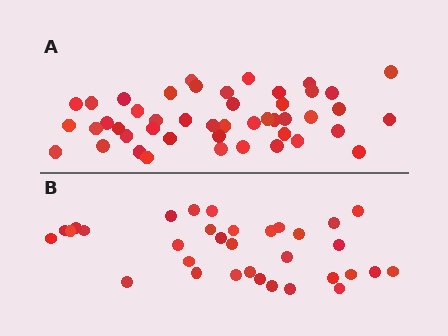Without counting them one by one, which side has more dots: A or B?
Region A (the top region) has more dots.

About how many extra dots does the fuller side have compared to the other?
Region A has approximately 15 more dots than region B.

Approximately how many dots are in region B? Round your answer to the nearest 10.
About 30 dots. (The exact count is 33, which rounds to 30.)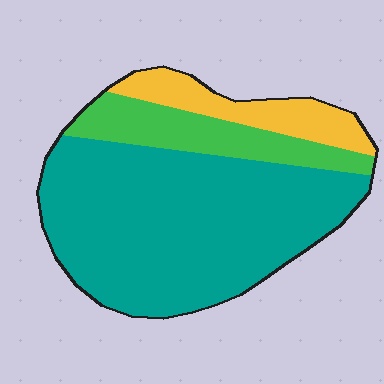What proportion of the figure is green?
Green covers around 20% of the figure.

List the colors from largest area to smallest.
From largest to smallest: teal, green, yellow.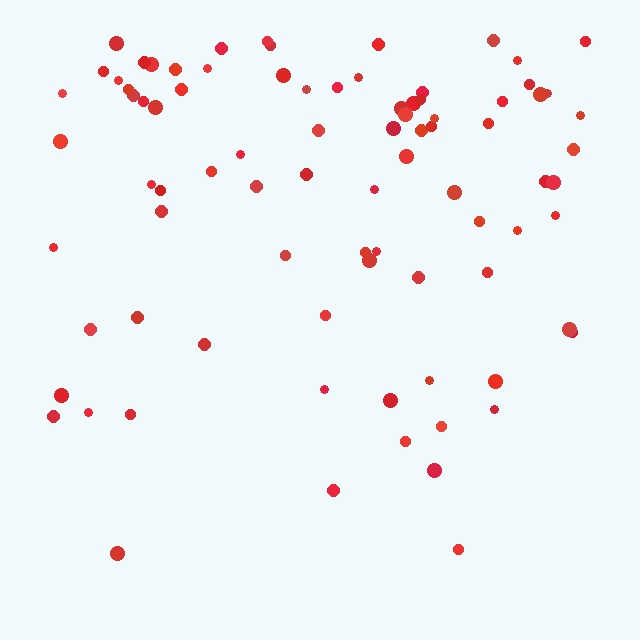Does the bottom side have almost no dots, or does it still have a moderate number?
Still a moderate number, just noticeably fewer than the top.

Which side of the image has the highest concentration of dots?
The top.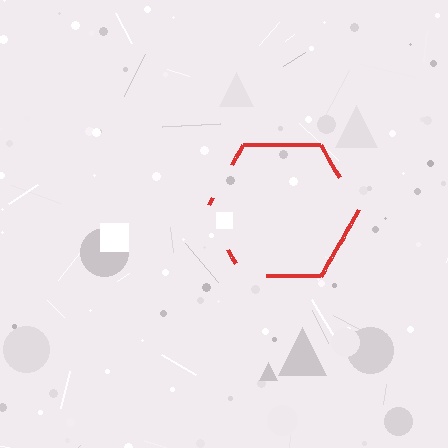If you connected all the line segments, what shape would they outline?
They would outline a hexagon.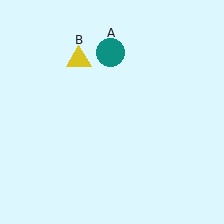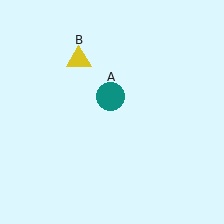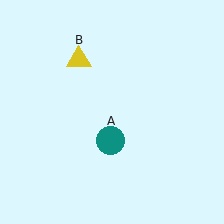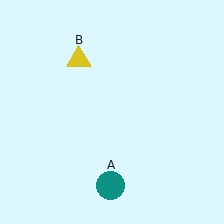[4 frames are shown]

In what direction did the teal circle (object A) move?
The teal circle (object A) moved down.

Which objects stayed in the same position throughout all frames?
Yellow triangle (object B) remained stationary.